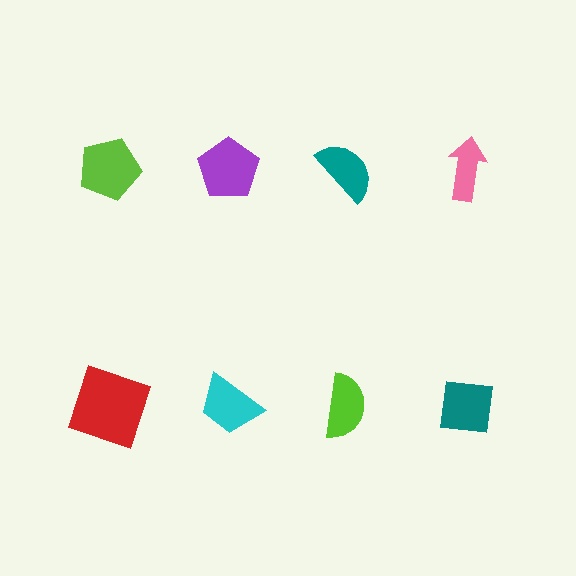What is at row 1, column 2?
A purple pentagon.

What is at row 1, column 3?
A teal semicircle.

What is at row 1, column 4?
A pink arrow.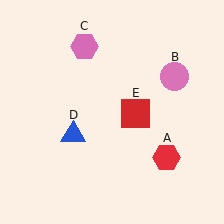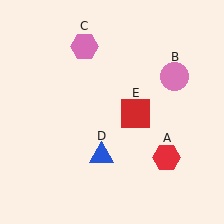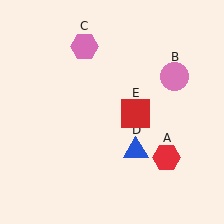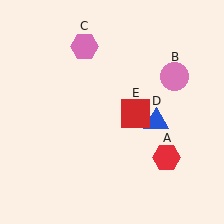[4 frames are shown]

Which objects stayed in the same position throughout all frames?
Red hexagon (object A) and pink circle (object B) and pink hexagon (object C) and red square (object E) remained stationary.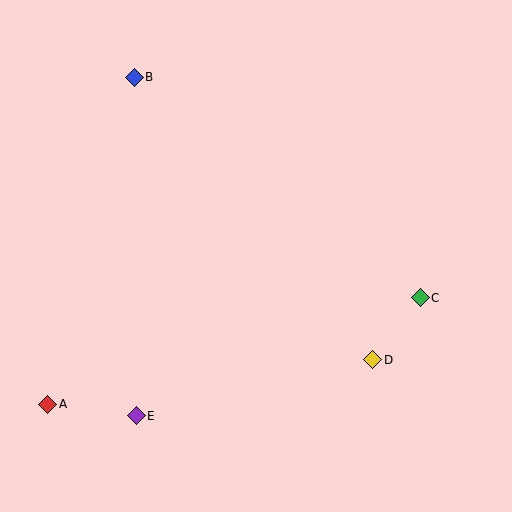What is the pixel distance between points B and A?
The distance between B and A is 338 pixels.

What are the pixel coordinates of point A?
Point A is at (48, 404).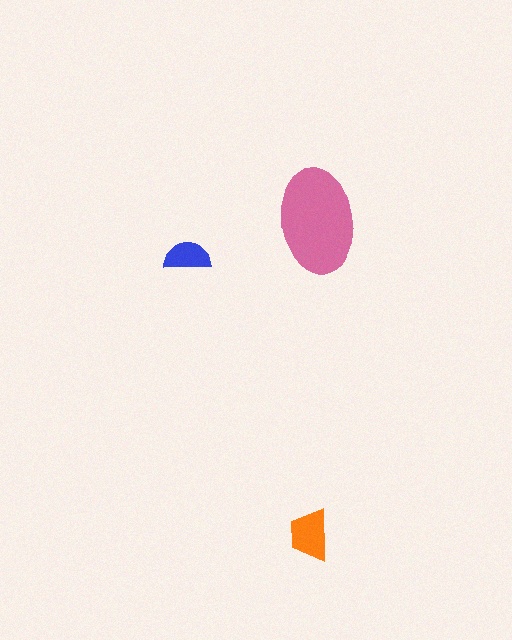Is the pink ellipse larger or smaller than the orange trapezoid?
Larger.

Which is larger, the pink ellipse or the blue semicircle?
The pink ellipse.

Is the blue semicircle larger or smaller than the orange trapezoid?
Smaller.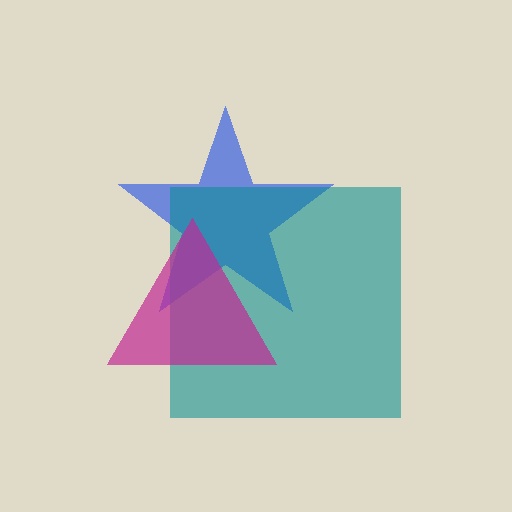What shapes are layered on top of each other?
The layered shapes are: a blue star, a teal square, a magenta triangle.